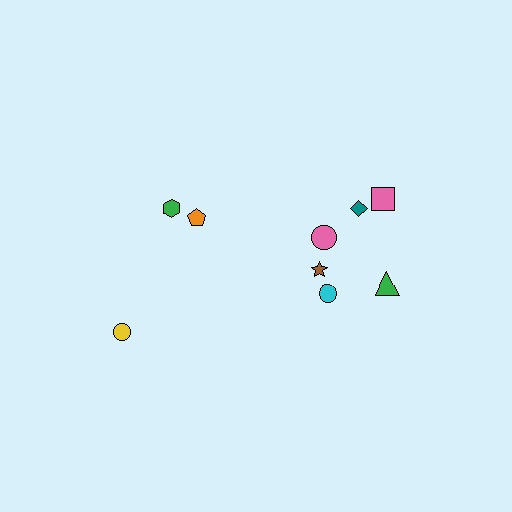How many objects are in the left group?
There are 3 objects.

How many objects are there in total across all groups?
There are 9 objects.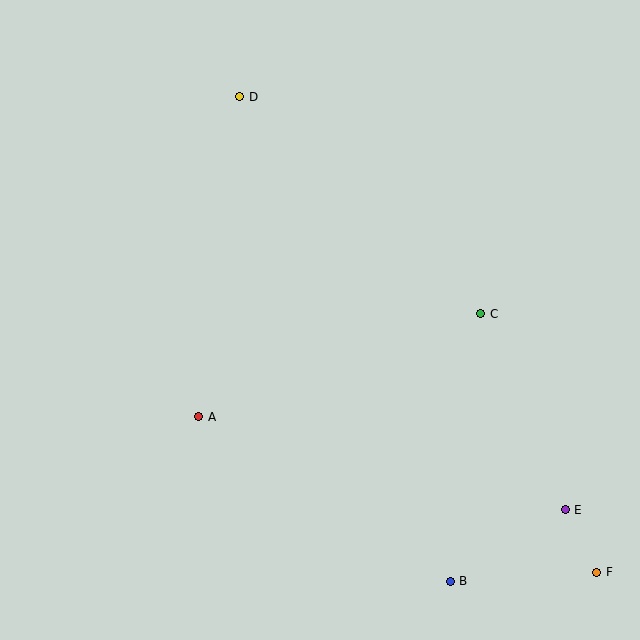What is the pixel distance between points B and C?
The distance between B and C is 269 pixels.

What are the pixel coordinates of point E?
Point E is at (565, 510).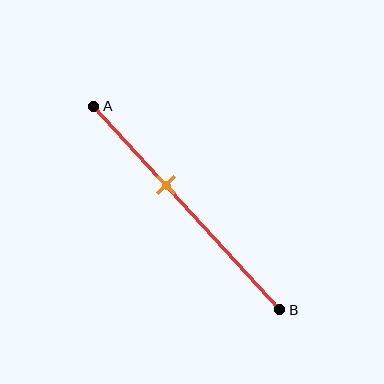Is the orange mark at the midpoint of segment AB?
No, the mark is at about 40% from A, not at the 50% midpoint.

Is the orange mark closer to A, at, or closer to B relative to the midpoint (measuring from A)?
The orange mark is closer to point A than the midpoint of segment AB.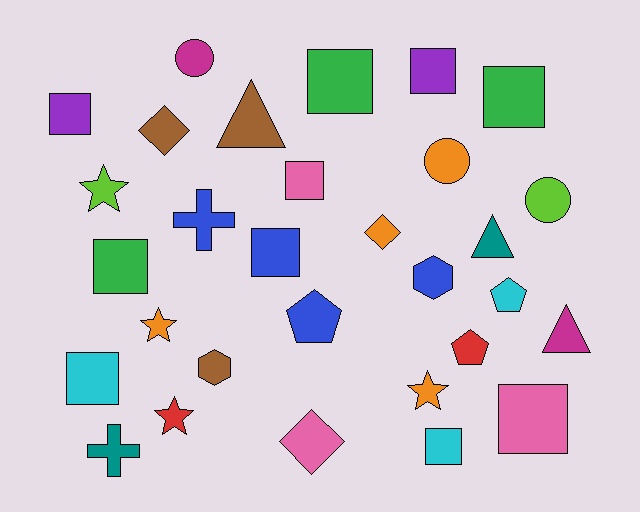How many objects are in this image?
There are 30 objects.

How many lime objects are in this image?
There are 2 lime objects.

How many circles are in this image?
There are 3 circles.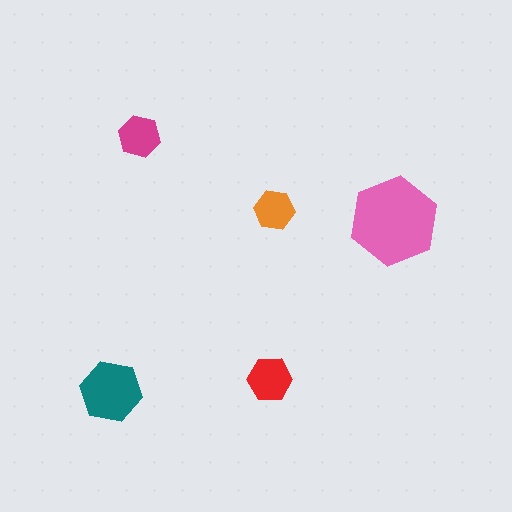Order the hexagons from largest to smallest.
the pink one, the teal one, the red one, the magenta one, the orange one.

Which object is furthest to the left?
The teal hexagon is leftmost.